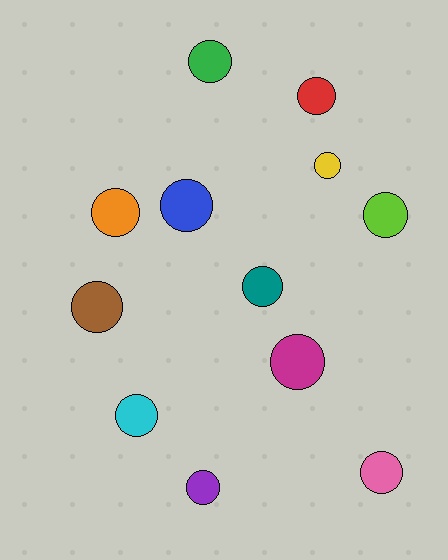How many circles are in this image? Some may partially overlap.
There are 12 circles.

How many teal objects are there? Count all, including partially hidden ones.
There is 1 teal object.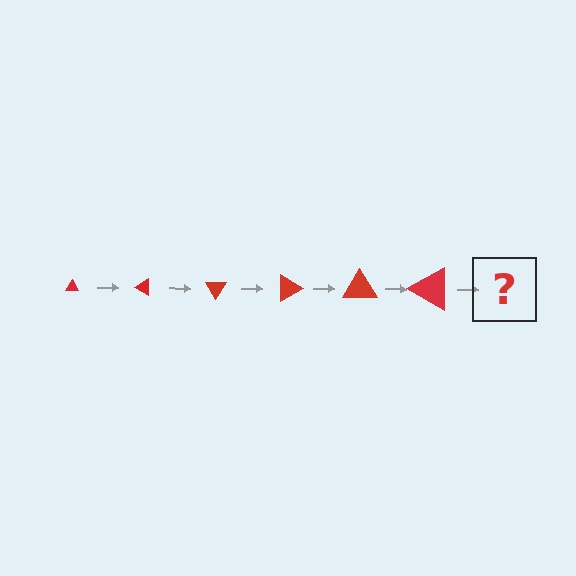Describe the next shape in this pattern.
It should be a triangle, larger than the previous one and rotated 180 degrees from the start.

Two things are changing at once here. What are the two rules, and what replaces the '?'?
The two rules are that the triangle grows larger each step and it rotates 30 degrees each step. The '?' should be a triangle, larger than the previous one and rotated 180 degrees from the start.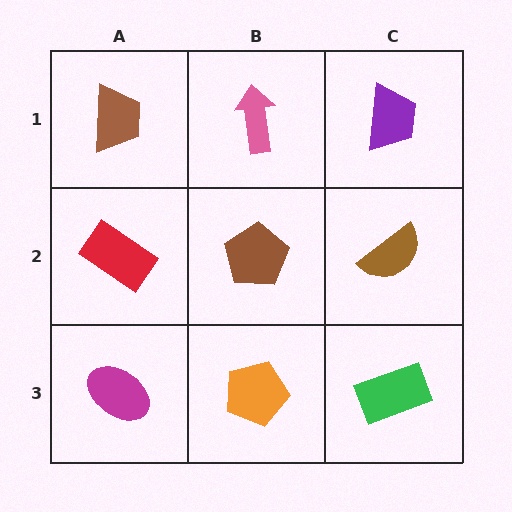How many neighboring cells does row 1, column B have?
3.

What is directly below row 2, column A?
A magenta ellipse.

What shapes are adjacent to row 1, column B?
A brown pentagon (row 2, column B), a brown trapezoid (row 1, column A), a purple trapezoid (row 1, column C).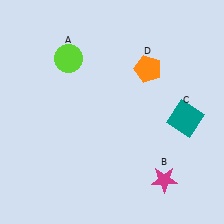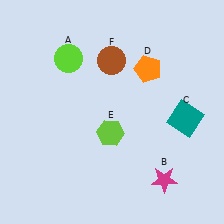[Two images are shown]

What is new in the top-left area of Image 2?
A brown circle (F) was added in the top-left area of Image 2.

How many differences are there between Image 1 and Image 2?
There are 2 differences between the two images.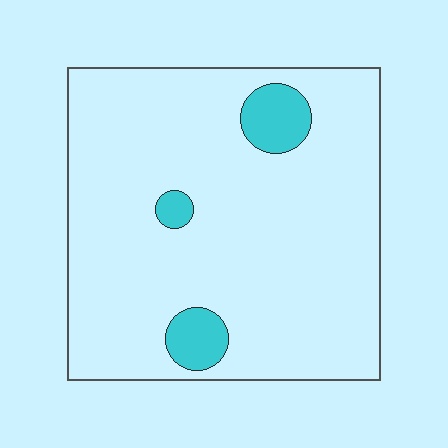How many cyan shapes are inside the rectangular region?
3.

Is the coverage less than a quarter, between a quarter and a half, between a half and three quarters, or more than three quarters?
Less than a quarter.